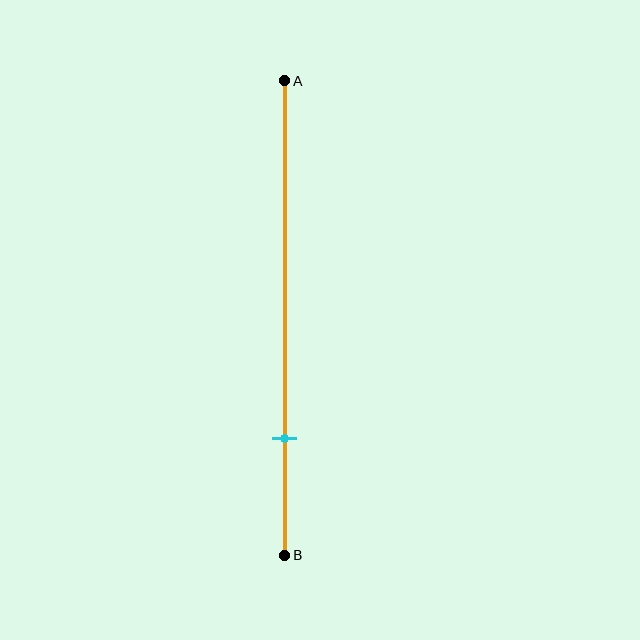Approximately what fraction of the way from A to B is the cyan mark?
The cyan mark is approximately 75% of the way from A to B.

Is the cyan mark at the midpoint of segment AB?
No, the mark is at about 75% from A, not at the 50% midpoint.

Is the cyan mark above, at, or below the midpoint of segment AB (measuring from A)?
The cyan mark is below the midpoint of segment AB.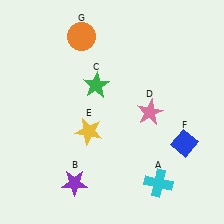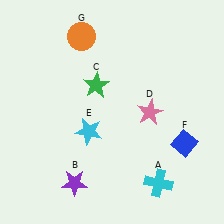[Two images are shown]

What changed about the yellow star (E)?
In Image 1, E is yellow. In Image 2, it changed to cyan.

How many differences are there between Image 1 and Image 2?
There is 1 difference between the two images.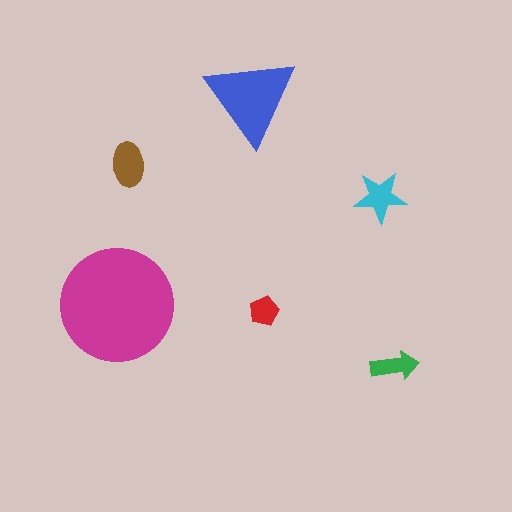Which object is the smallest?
The red pentagon.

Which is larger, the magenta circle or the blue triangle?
The magenta circle.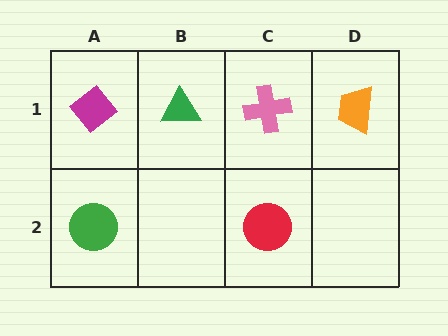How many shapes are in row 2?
2 shapes.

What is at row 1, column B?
A green triangle.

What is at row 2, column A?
A green circle.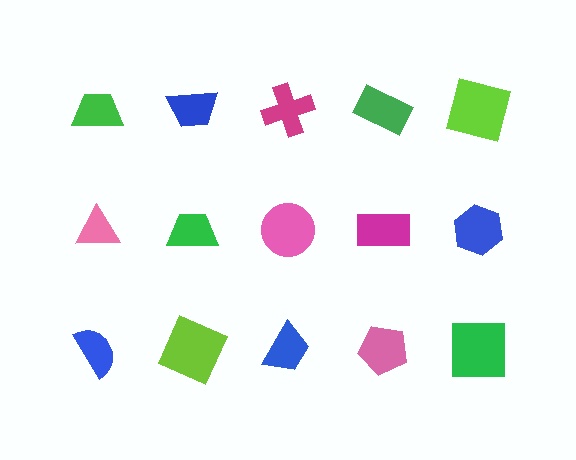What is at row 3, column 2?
A lime square.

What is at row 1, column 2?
A blue trapezoid.